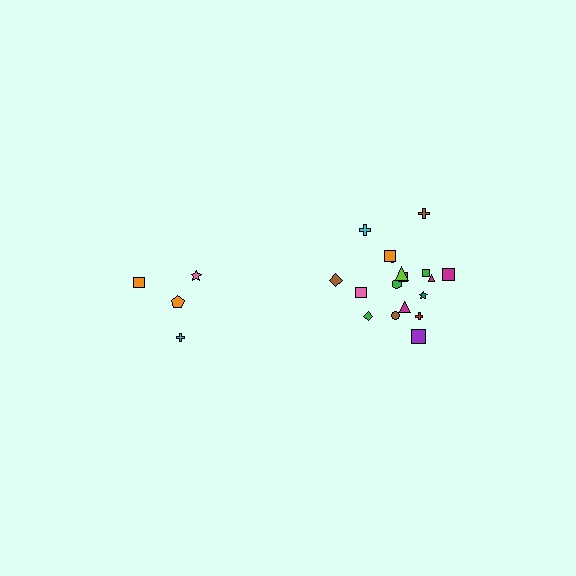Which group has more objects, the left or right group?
The right group.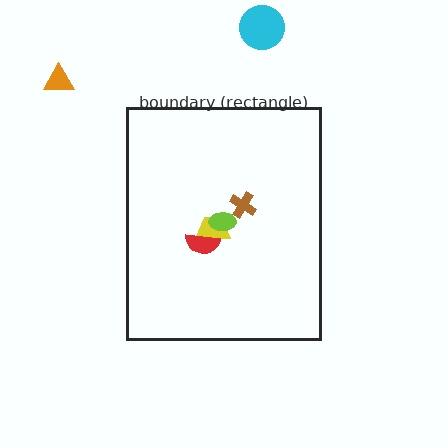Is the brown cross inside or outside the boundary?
Inside.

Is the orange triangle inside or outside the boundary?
Outside.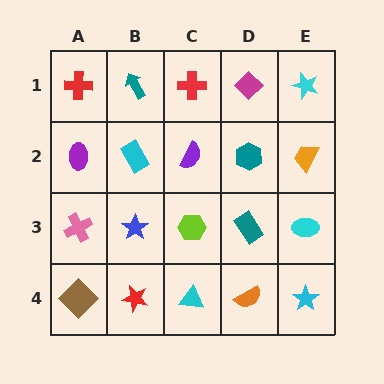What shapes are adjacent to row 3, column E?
An orange trapezoid (row 2, column E), a cyan star (row 4, column E), a teal rectangle (row 3, column D).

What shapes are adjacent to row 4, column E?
A cyan ellipse (row 3, column E), an orange semicircle (row 4, column D).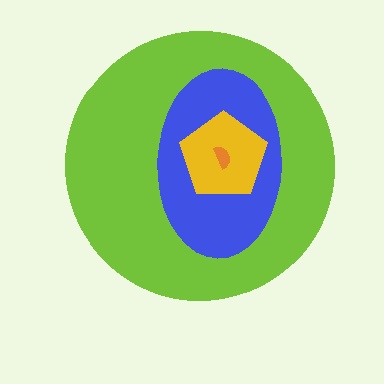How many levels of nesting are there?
4.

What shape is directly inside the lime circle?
The blue ellipse.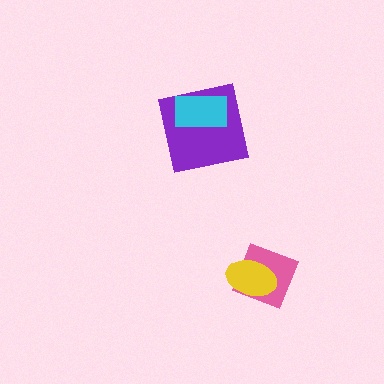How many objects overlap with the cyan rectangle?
1 object overlaps with the cyan rectangle.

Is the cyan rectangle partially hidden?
No, no other shape covers it.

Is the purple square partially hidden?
Yes, it is partially covered by another shape.